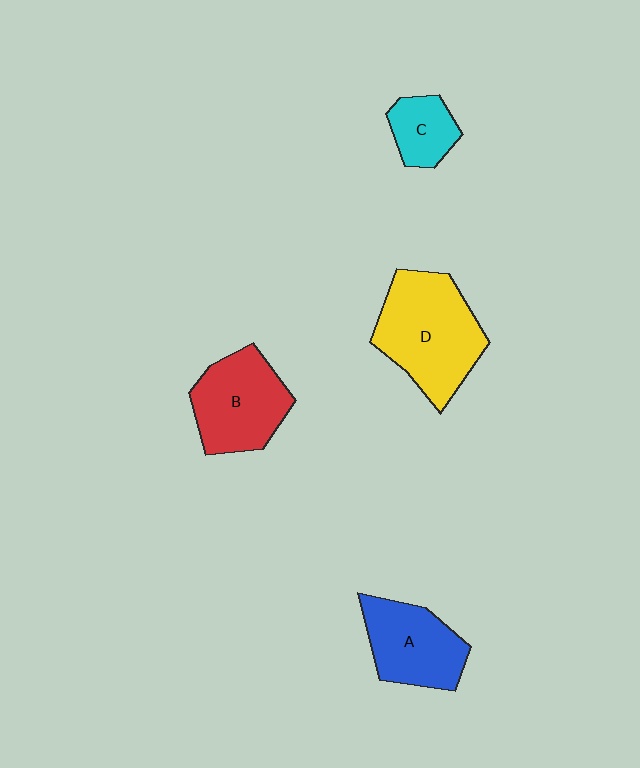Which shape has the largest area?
Shape D (yellow).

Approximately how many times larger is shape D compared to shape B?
Approximately 1.3 times.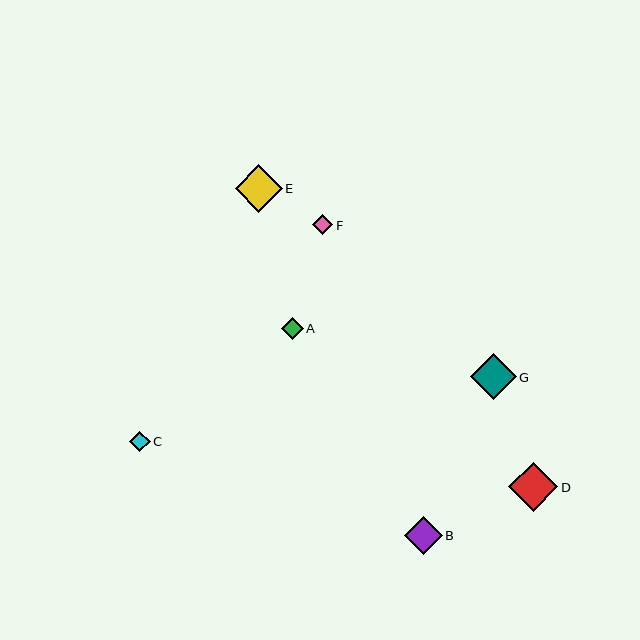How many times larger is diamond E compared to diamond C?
Diamond E is approximately 2.4 times the size of diamond C.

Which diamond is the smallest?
Diamond F is the smallest with a size of approximately 20 pixels.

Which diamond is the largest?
Diamond D is the largest with a size of approximately 49 pixels.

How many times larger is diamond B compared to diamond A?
Diamond B is approximately 1.7 times the size of diamond A.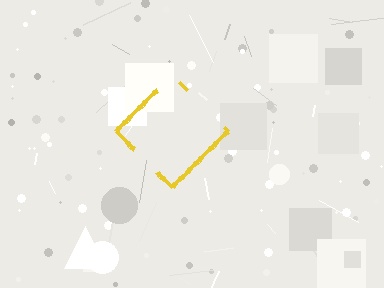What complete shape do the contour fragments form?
The contour fragments form a diamond.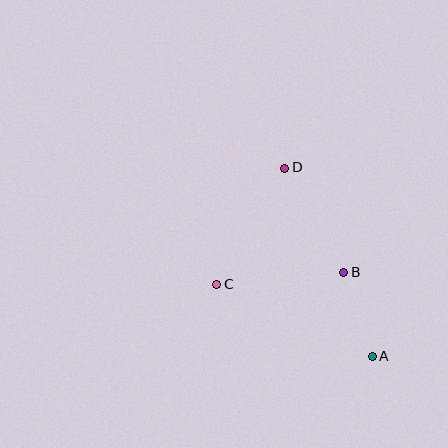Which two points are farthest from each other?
Points A and D are farthest from each other.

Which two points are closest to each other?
Points A and B are closest to each other.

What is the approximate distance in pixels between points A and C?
The distance between A and C is approximately 171 pixels.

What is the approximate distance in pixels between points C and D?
The distance between C and D is approximately 134 pixels.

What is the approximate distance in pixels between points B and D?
The distance between B and D is approximately 120 pixels.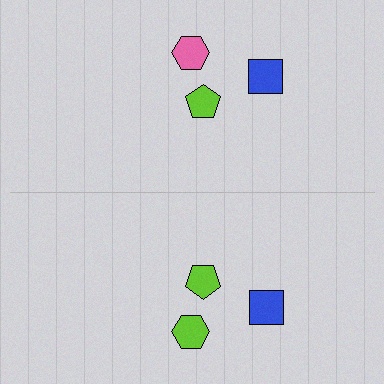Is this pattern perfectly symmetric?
No, the pattern is not perfectly symmetric. The lime hexagon on the bottom side breaks the symmetry — its mirror counterpart is pink.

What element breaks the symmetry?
The lime hexagon on the bottom side breaks the symmetry — its mirror counterpart is pink.